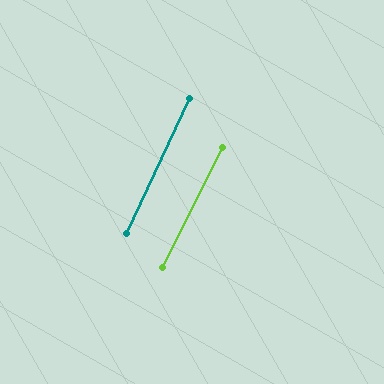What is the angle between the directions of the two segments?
Approximately 1 degree.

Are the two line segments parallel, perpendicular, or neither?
Parallel — their directions differ by only 1.0°.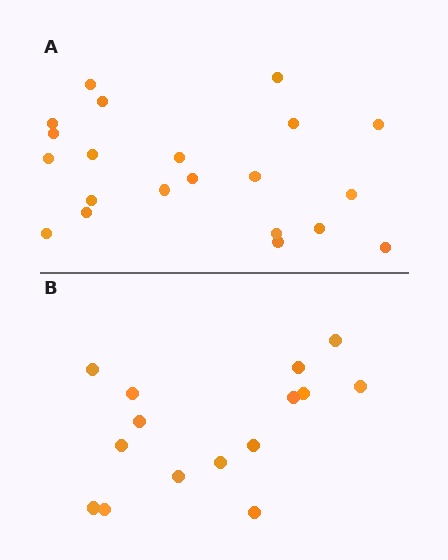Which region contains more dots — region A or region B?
Region A (the top region) has more dots.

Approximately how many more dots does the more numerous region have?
Region A has about 6 more dots than region B.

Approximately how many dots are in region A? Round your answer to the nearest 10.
About 20 dots. (The exact count is 21, which rounds to 20.)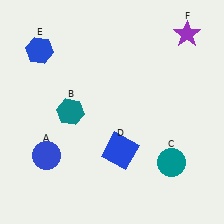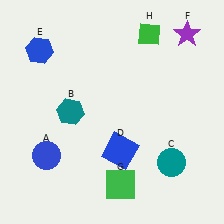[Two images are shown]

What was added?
A green square (G), a green diamond (H) were added in Image 2.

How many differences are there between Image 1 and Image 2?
There are 2 differences between the two images.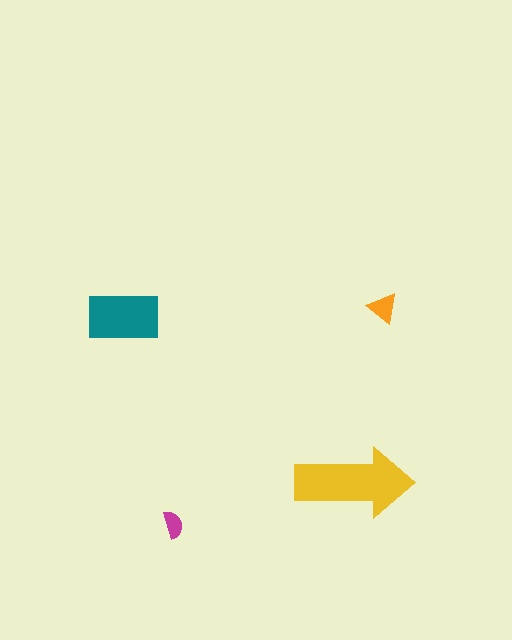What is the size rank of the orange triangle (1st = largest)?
3rd.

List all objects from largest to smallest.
The yellow arrow, the teal rectangle, the orange triangle, the magenta semicircle.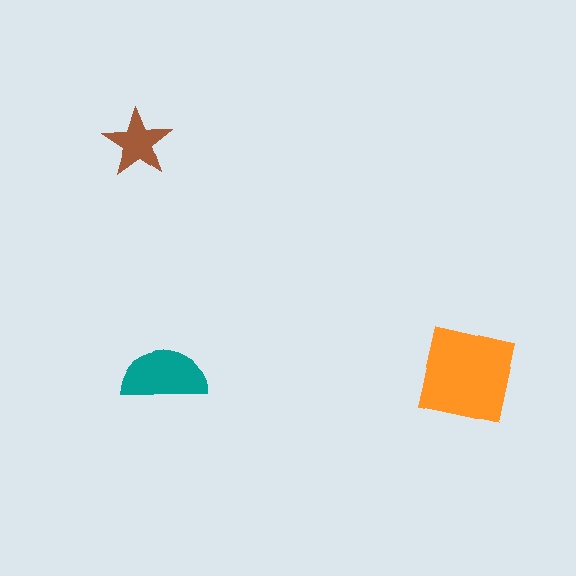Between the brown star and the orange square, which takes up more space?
The orange square.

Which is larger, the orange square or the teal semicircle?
The orange square.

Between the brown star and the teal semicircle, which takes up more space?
The teal semicircle.